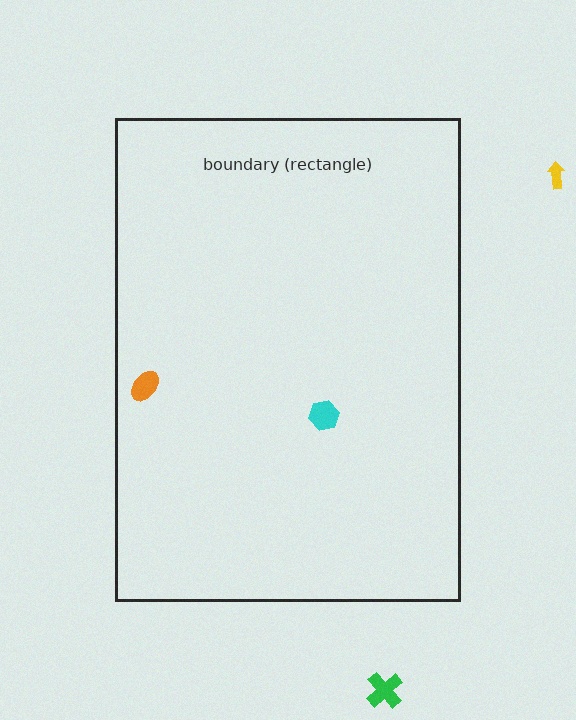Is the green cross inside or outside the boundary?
Outside.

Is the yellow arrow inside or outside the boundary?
Outside.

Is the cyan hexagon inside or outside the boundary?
Inside.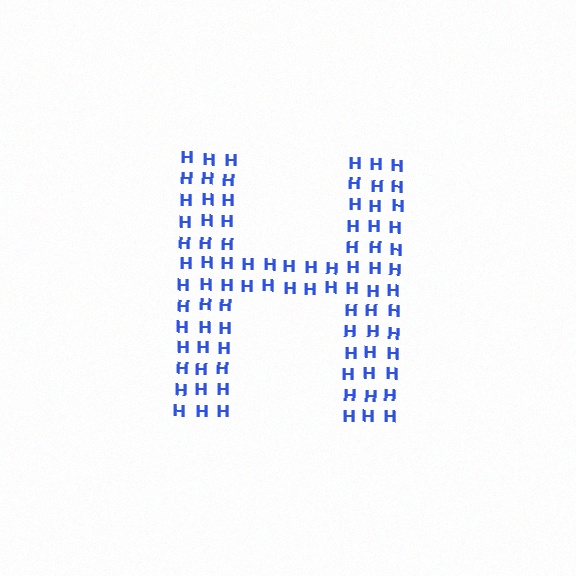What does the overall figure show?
The overall figure shows the letter H.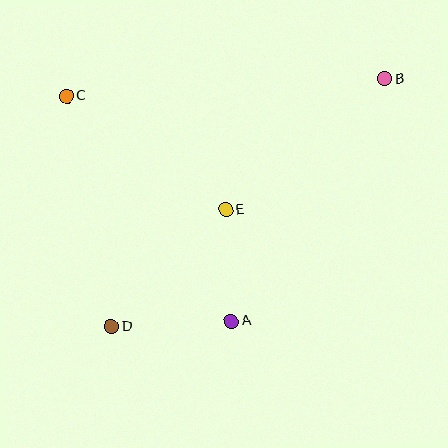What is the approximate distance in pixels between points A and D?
The distance between A and D is approximately 120 pixels.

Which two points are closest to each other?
Points A and E are closest to each other.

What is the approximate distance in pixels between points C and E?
The distance between C and E is approximately 196 pixels.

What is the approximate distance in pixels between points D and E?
The distance between D and E is approximately 163 pixels.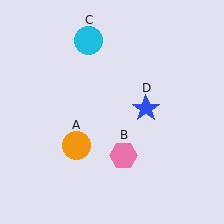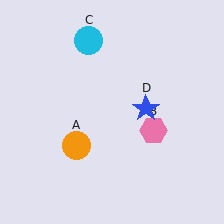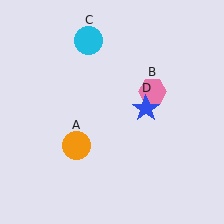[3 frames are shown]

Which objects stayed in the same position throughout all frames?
Orange circle (object A) and cyan circle (object C) and blue star (object D) remained stationary.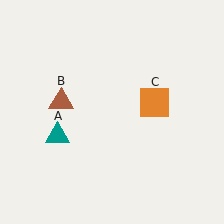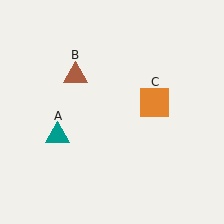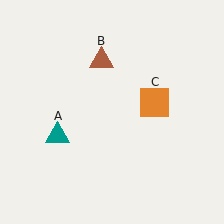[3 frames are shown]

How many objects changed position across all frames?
1 object changed position: brown triangle (object B).